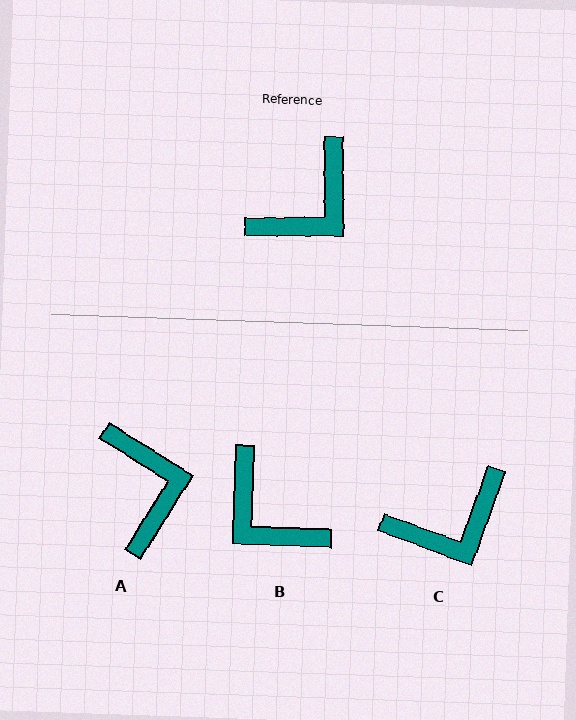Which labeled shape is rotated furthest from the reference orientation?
B, about 92 degrees away.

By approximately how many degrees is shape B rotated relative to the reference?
Approximately 92 degrees clockwise.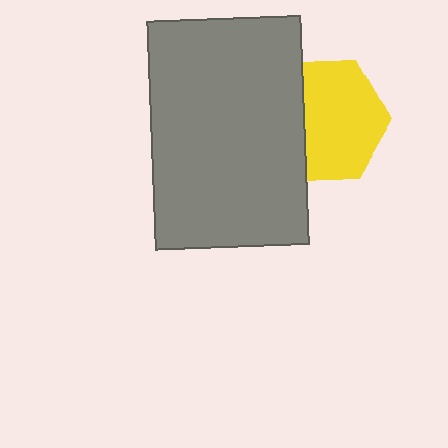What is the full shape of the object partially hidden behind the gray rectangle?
The partially hidden object is a yellow hexagon.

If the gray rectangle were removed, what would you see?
You would see the complete yellow hexagon.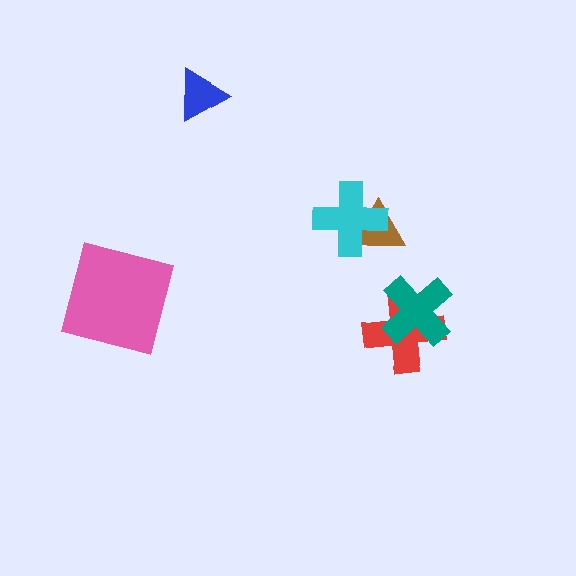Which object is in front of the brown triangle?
The cyan cross is in front of the brown triangle.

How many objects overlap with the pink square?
0 objects overlap with the pink square.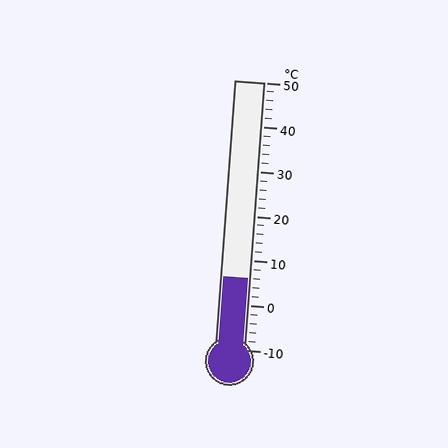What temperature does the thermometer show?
The thermometer shows approximately 6°C.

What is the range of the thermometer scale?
The thermometer scale ranges from -10°C to 50°C.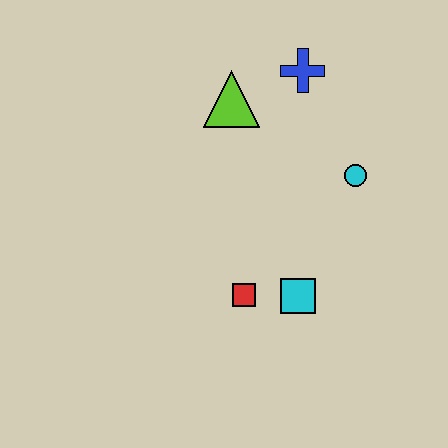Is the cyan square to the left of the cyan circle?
Yes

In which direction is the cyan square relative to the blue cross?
The cyan square is below the blue cross.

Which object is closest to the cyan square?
The red square is closest to the cyan square.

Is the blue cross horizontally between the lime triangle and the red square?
No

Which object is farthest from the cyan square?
The blue cross is farthest from the cyan square.